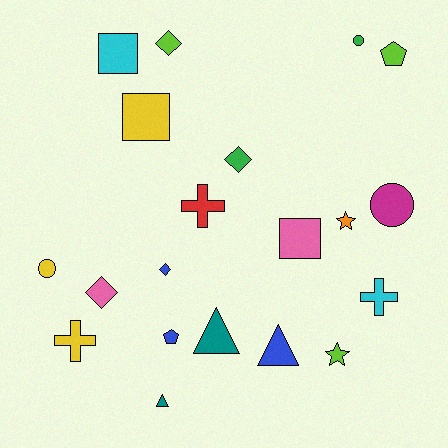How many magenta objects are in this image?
There is 1 magenta object.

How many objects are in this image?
There are 20 objects.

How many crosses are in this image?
There are 3 crosses.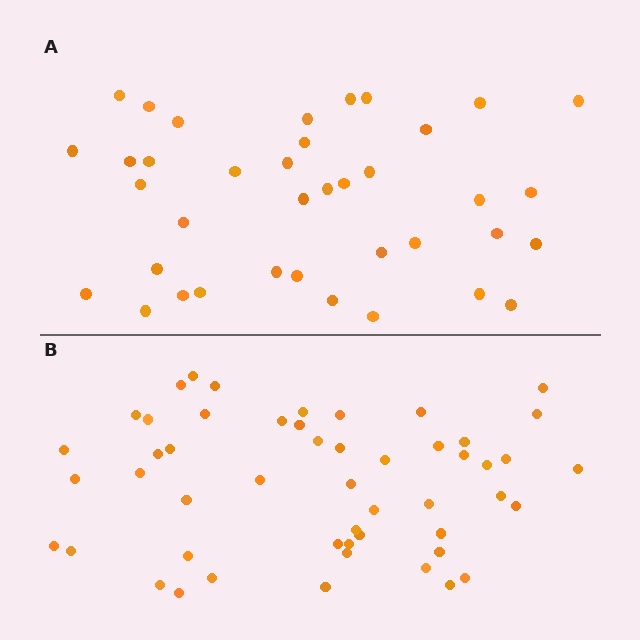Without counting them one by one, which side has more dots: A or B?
Region B (the bottom region) has more dots.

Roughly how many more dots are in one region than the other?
Region B has approximately 15 more dots than region A.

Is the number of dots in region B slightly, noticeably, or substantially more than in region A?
Region B has noticeably more, but not dramatically so. The ratio is roughly 1.3 to 1.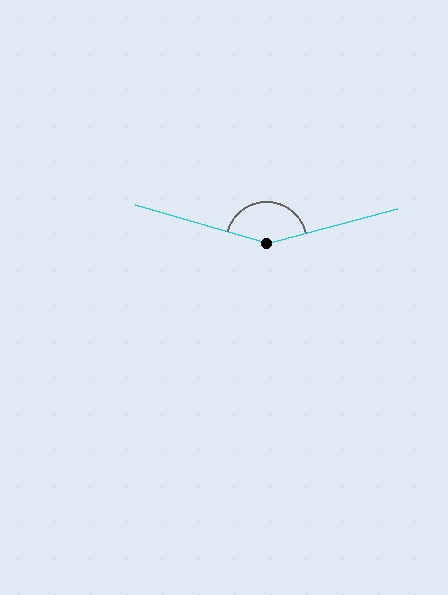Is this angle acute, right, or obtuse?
It is obtuse.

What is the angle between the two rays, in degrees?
Approximately 149 degrees.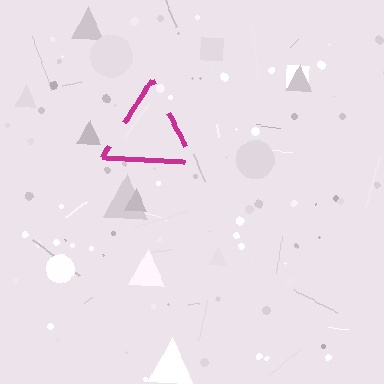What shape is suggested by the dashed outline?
The dashed outline suggests a triangle.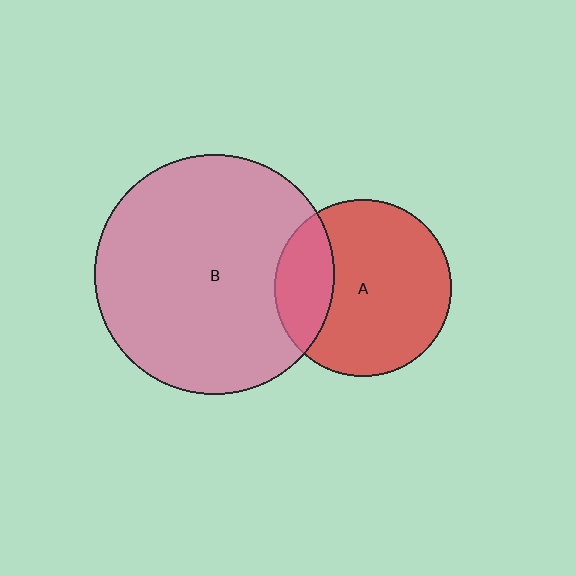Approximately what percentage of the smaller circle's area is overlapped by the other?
Approximately 25%.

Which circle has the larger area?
Circle B (pink).